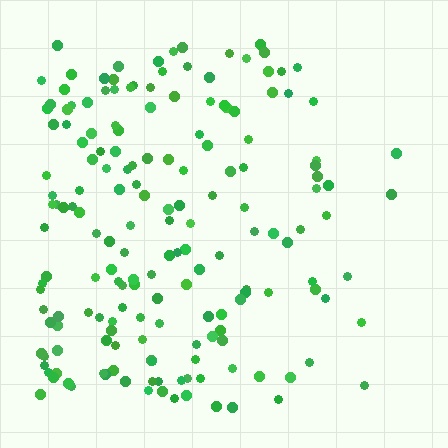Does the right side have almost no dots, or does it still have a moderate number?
Still a moderate number, just noticeably fewer than the left.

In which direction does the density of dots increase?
From right to left, with the left side densest.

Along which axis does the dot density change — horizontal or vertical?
Horizontal.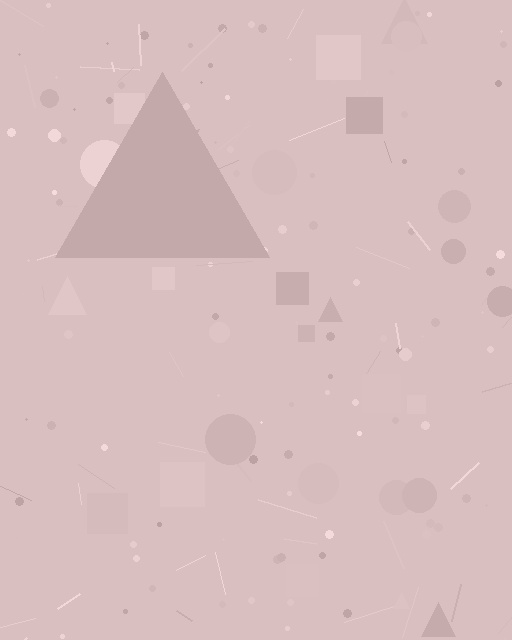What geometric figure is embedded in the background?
A triangle is embedded in the background.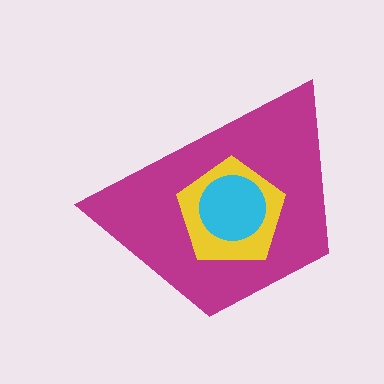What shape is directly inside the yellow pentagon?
The cyan circle.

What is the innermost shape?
The cyan circle.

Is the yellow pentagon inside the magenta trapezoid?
Yes.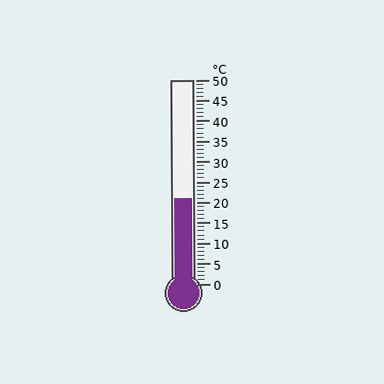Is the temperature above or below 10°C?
The temperature is above 10°C.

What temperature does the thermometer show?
The thermometer shows approximately 21°C.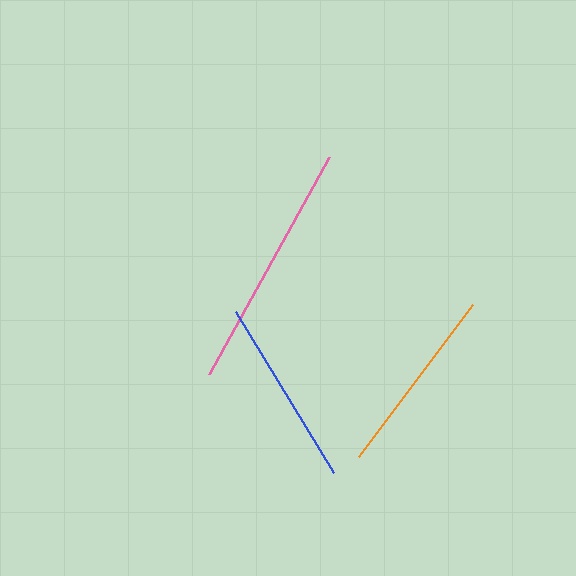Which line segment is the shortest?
The blue line is the shortest at approximately 189 pixels.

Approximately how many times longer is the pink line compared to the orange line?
The pink line is approximately 1.3 times the length of the orange line.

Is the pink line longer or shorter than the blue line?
The pink line is longer than the blue line.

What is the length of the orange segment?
The orange segment is approximately 190 pixels long.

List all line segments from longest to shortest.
From longest to shortest: pink, orange, blue.